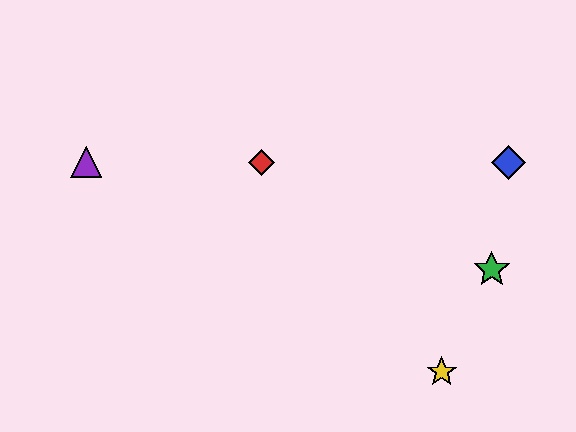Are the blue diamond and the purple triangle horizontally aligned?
Yes, both are at y≈162.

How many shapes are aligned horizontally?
3 shapes (the red diamond, the blue diamond, the purple triangle) are aligned horizontally.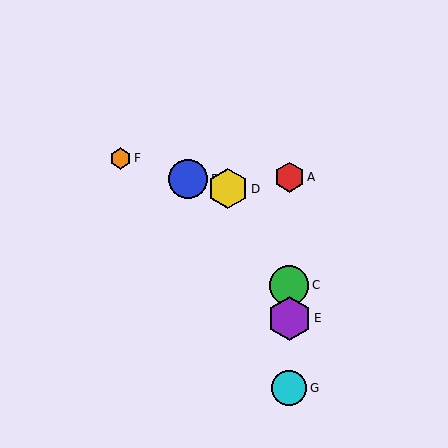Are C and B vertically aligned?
No, C is at x≈289 and B is at x≈188.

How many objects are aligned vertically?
4 objects (A, C, E, G) are aligned vertically.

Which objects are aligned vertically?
Objects A, C, E, G are aligned vertically.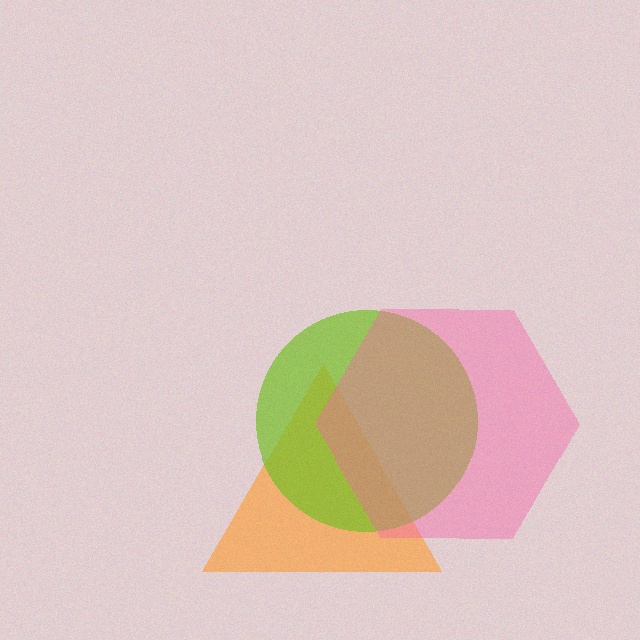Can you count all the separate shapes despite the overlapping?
Yes, there are 3 separate shapes.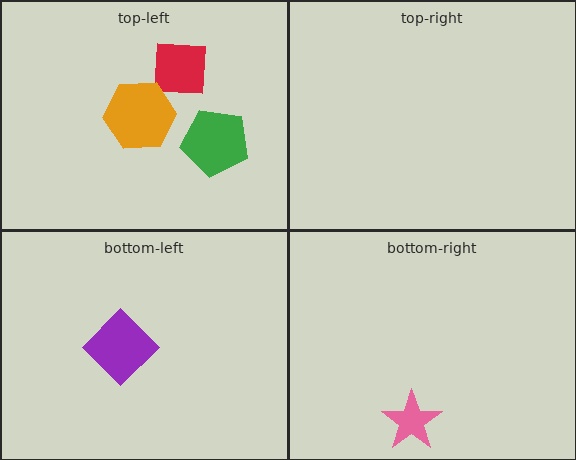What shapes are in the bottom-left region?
The purple diamond.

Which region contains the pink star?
The bottom-right region.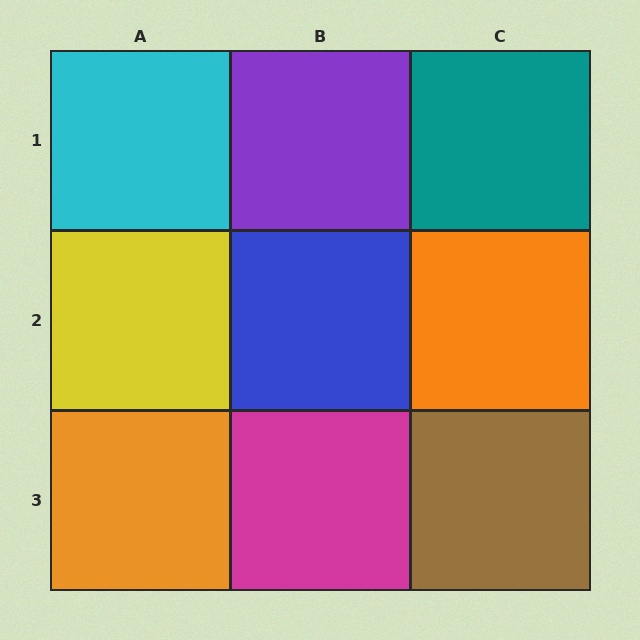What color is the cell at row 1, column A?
Cyan.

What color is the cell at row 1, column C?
Teal.